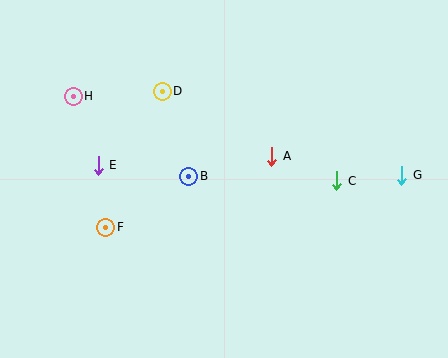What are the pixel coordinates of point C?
Point C is at (337, 181).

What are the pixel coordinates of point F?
Point F is at (106, 227).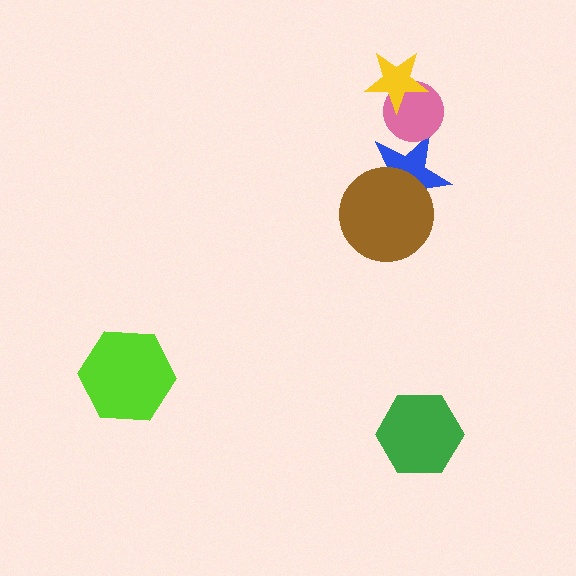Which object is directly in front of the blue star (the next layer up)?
The brown circle is directly in front of the blue star.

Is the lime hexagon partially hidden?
No, no other shape covers it.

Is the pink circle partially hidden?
Yes, it is partially covered by another shape.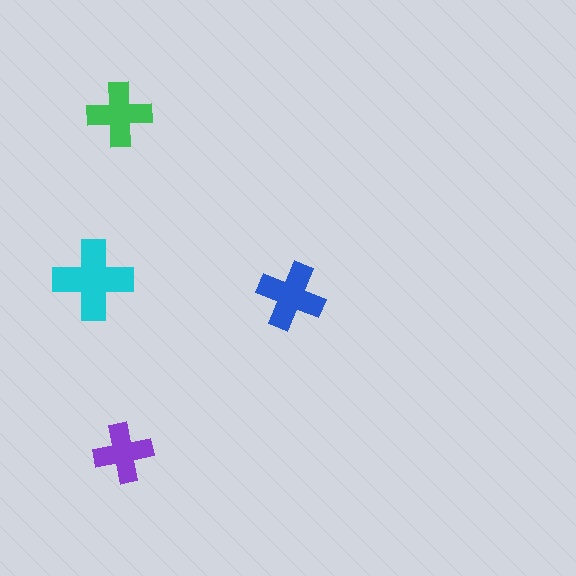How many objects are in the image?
There are 4 objects in the image.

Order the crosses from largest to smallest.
the cyan one, the blue one, the green one, the purple one.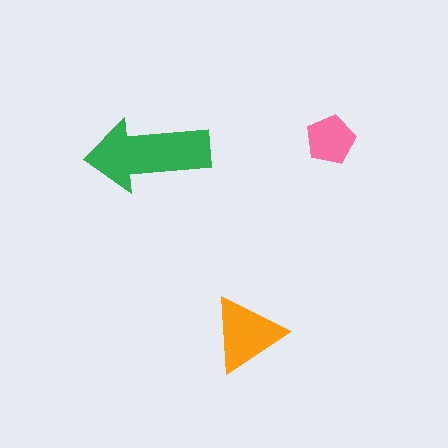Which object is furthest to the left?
The green arrow is leftmost.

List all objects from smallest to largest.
The pink pentagon, the orange triangle, the green arrow.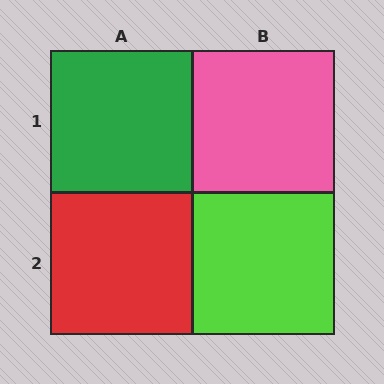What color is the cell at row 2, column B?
Lime.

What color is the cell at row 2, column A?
Red.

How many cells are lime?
1 cell is lime.